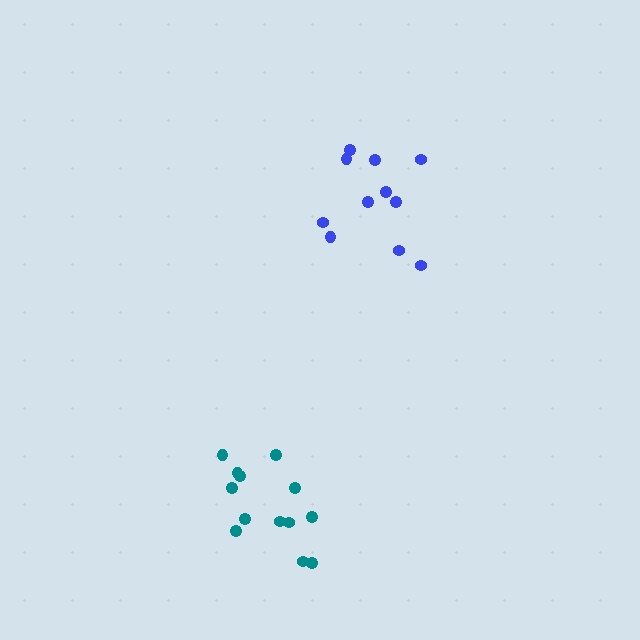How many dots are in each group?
Group 1: 13 dots, Group 2: 11 dots (24 total).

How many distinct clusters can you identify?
There are 2 distinct clusters.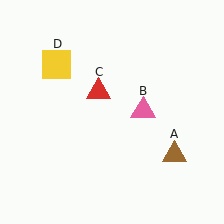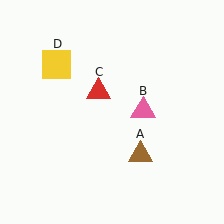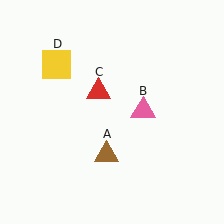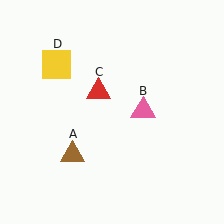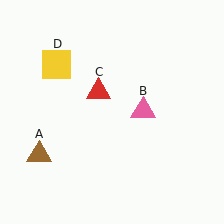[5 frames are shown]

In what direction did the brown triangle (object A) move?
The brown triangle (object A) moved left.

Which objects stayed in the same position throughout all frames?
Pink triangle (object B) and red triangle (object C) and yellow square (object D) remained stationary.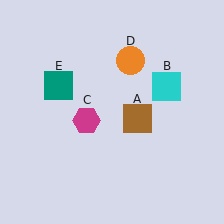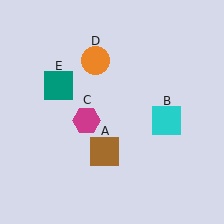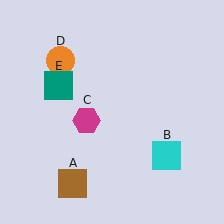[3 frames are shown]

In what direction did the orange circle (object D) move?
The orange circle (object D) moved left.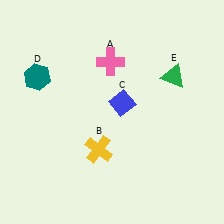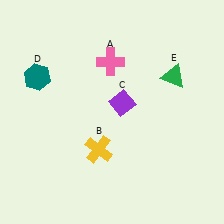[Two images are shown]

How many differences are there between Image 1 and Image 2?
There is 1 difference between the two images.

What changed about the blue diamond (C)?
In Image 1, C is blue. In Image 2, it changed to purple.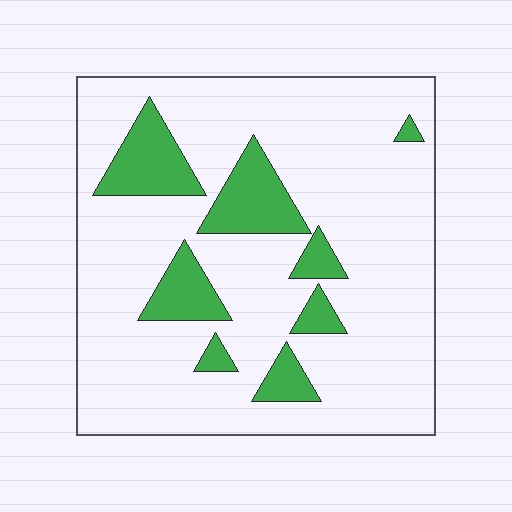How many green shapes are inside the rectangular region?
8.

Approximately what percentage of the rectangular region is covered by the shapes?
Approximately 15%.